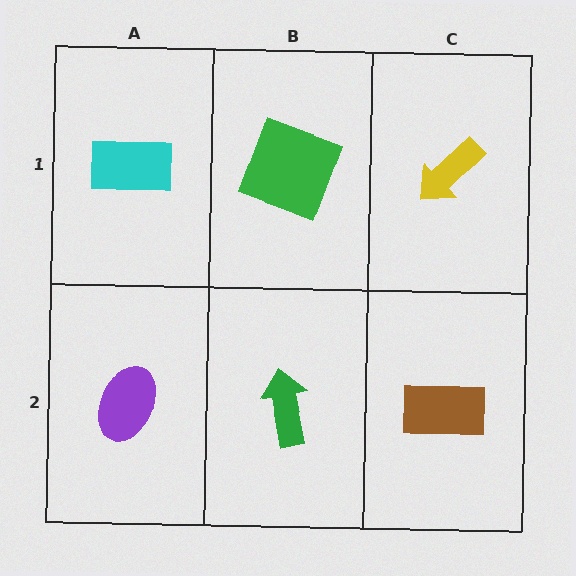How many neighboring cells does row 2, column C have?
2.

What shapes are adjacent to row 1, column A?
A purple ellipse (row 2, column A), a green square (row 1, column B).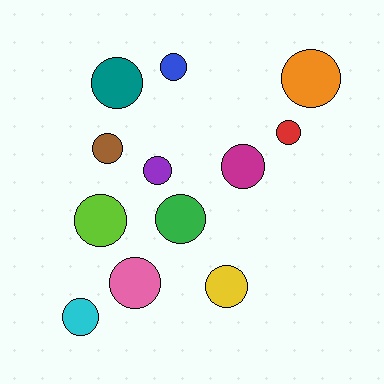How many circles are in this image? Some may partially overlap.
There are 12 circles.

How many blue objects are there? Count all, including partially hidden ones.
There is 1 blue object.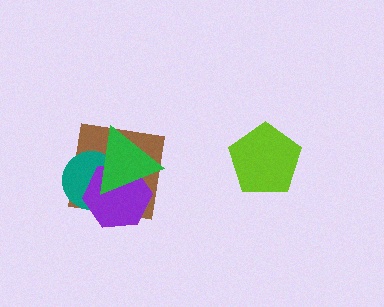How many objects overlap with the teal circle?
3 objects overlap with the teal circle.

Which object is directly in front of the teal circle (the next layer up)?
The purple hexagon is directly in front of the teal circle.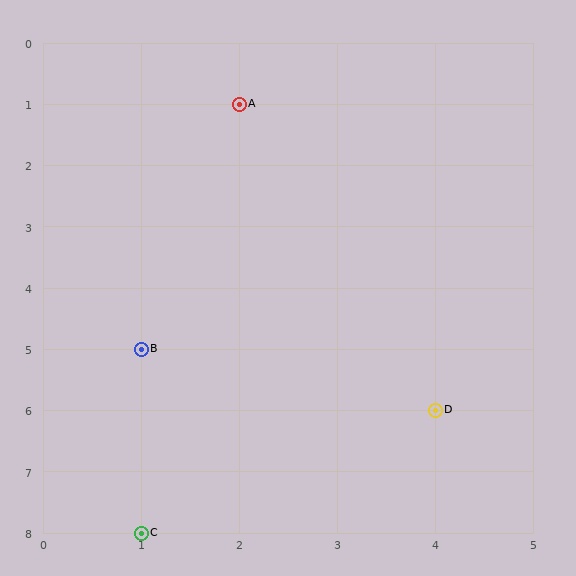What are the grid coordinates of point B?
Point B is at grid coordinates (1, 5).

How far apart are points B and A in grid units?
Points B and A are 1 column and 4 rows apart (about 4.1 grid units diagonally).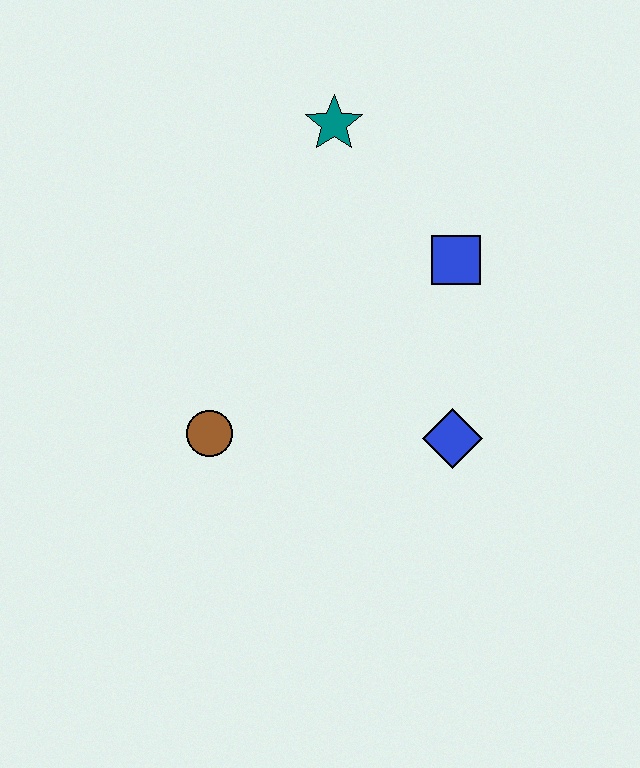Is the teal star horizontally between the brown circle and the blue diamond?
Yes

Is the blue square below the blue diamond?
No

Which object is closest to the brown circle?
The blue diamond is closest to the brown circle.